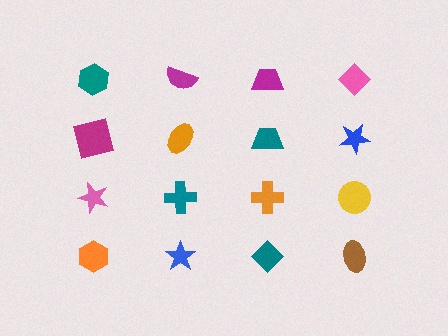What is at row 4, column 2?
A blue star.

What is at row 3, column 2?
A teal cross.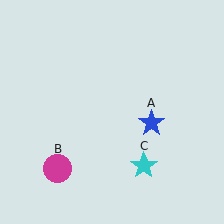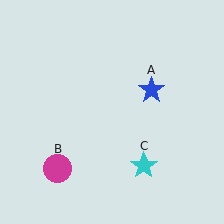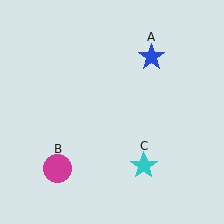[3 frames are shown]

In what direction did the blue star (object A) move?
The blue star (object A) moved up.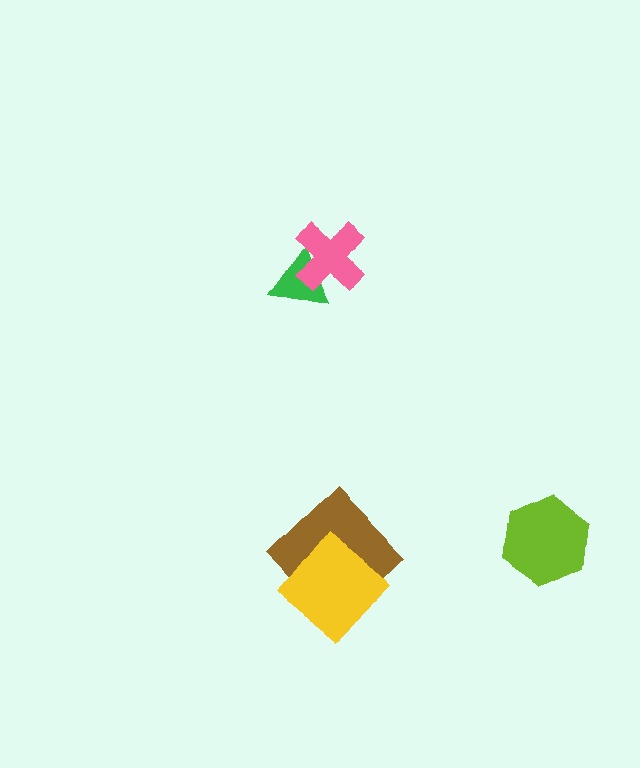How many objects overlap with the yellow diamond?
1 object overlaps with the yellow diamond.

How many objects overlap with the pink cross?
1 object overlaps with the pink cross.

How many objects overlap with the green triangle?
1 object overlaps with the green triangle.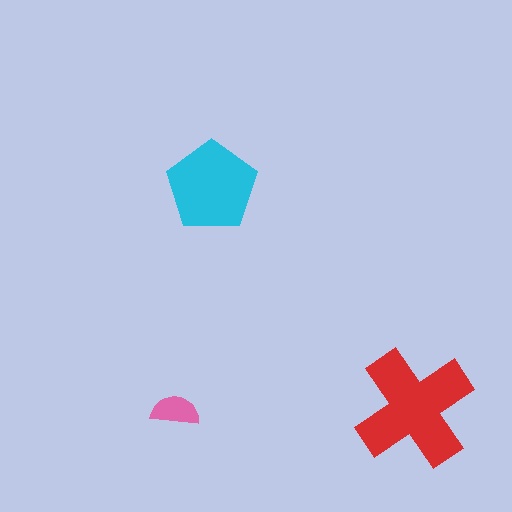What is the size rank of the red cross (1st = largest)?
1st.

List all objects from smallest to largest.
The pink semicircle, the cyan pentagon, the red cross.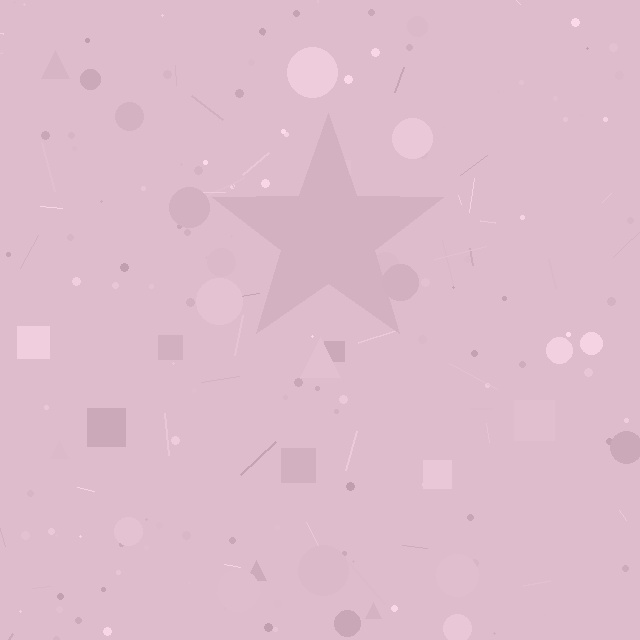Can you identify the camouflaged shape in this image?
The camouflaged shape is a star.